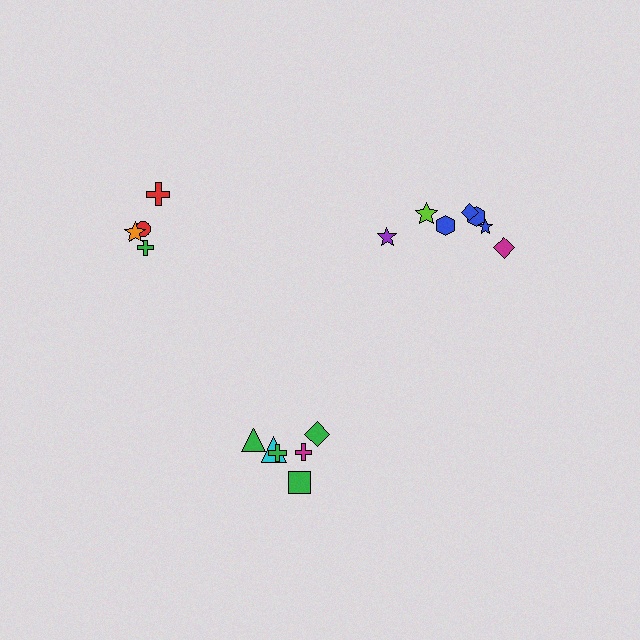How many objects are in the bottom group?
There are 6 objects.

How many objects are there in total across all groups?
There are 17 objects.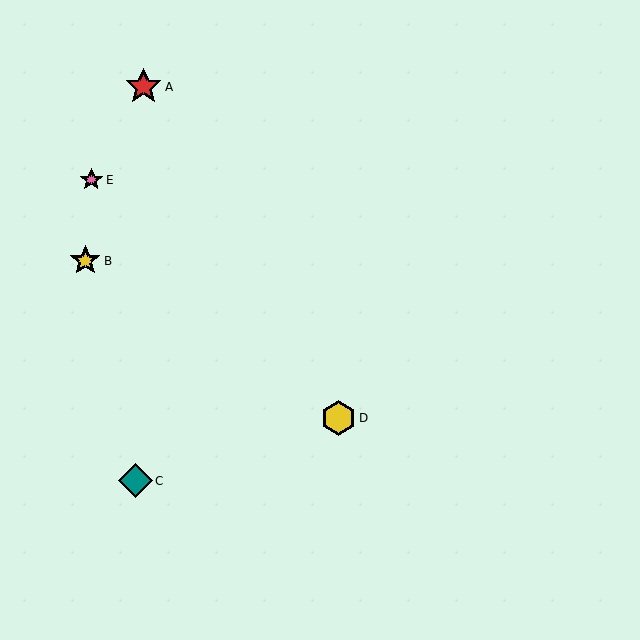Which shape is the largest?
The red star (labeled A) is the largest.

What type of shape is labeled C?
Shape C is a teal diamond.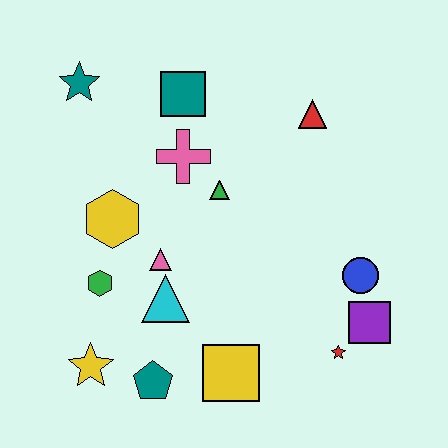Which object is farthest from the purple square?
The teal star is farthest from the purple square.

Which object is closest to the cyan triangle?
The pink triangle is closest to the cyan triangle.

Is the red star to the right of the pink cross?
Yes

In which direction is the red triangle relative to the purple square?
The red triangle is above the purple square.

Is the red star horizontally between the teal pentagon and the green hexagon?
No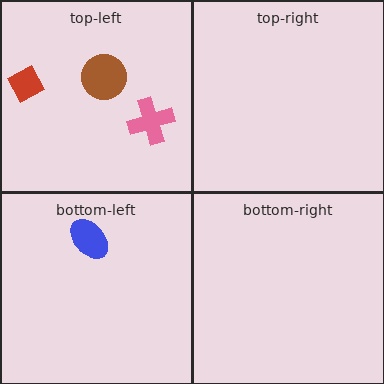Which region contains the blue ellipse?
The bottom-left region.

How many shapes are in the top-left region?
3.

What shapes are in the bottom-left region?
The blue ellipse.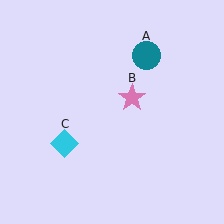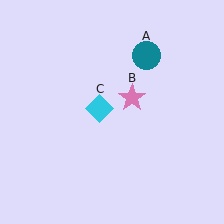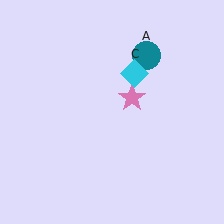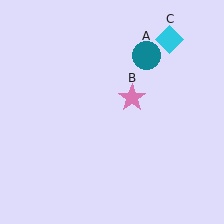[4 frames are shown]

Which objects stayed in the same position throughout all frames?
Teal circle (object A) and pink star (object B) remained stationary.